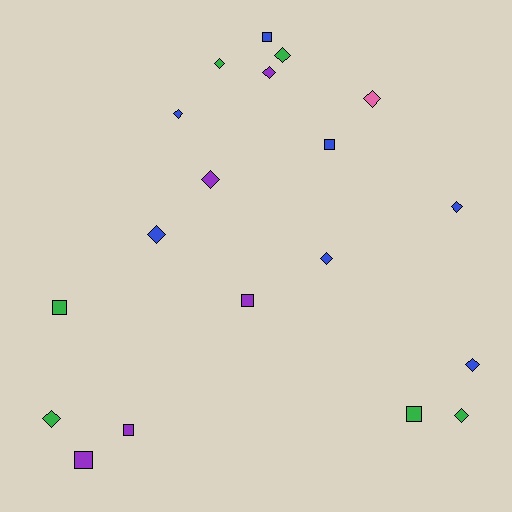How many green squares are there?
There are 2 green squares.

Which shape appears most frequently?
Diamond, with 12 objects.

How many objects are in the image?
There are 19 objects.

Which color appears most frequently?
Blue, with 7 objects.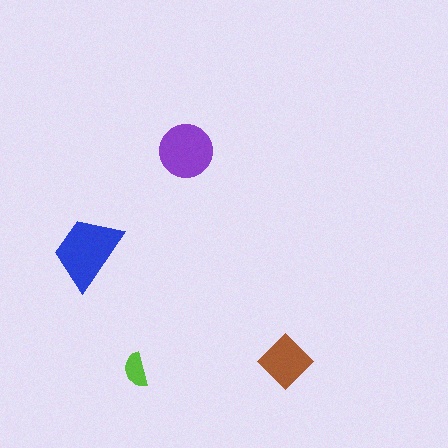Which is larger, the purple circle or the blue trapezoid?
The blue trapezoid.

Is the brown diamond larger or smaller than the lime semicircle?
Larger.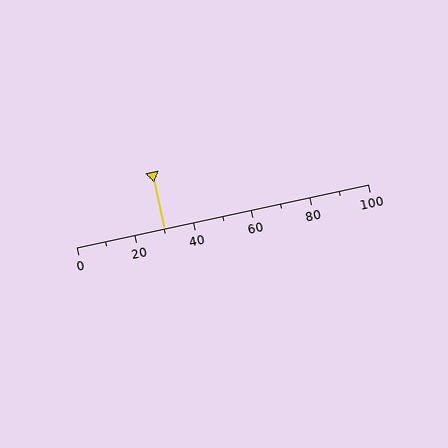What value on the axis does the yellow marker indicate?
The marker indicates approximately 30.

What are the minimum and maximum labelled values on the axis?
The axis runs from 0 to 100.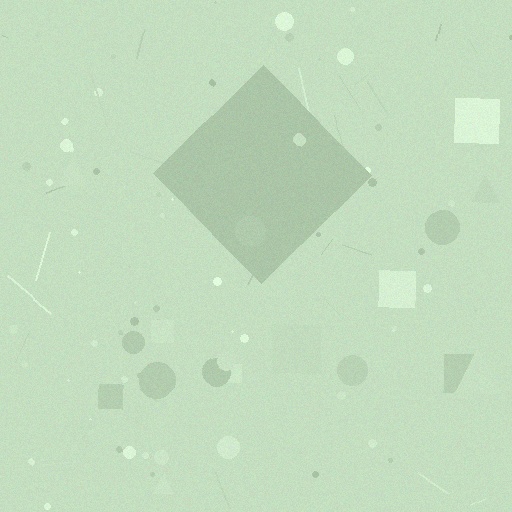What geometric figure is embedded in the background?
A diamond is embedded in the background.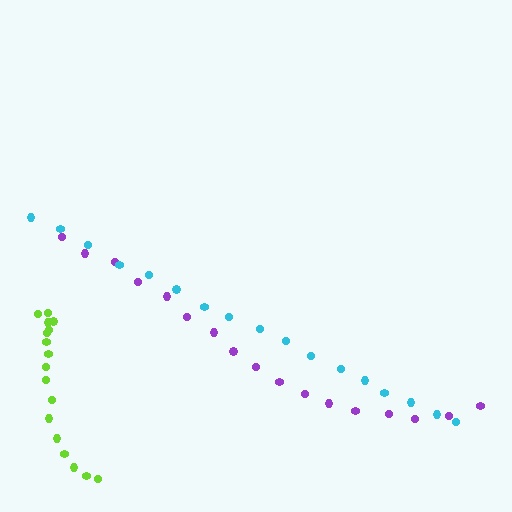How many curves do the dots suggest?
There are 3 distinct paths.